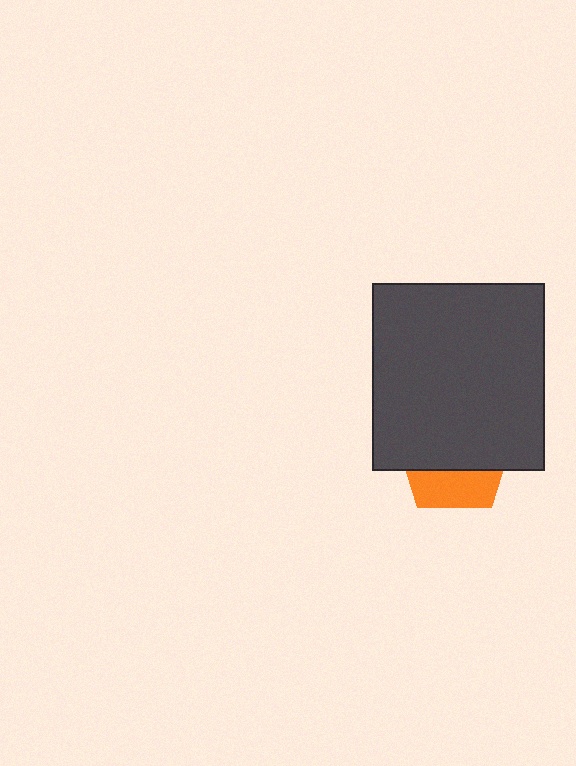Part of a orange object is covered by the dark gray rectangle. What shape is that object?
It is a pentagon.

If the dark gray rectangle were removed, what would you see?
You would see the complete orange pentagon.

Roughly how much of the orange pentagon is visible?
A small part of it is visible (roughly 33%).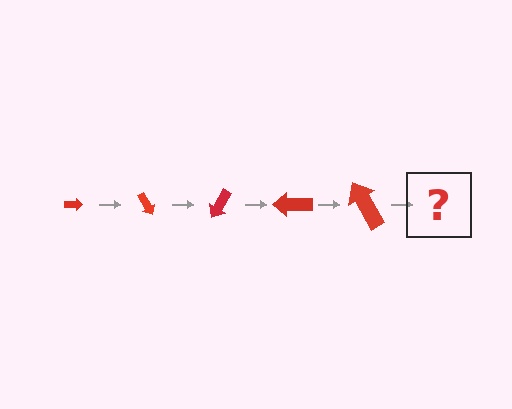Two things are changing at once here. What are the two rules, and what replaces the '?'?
The two rules are that the arrow grows larger each step and it rotates 60 degrees each step. The '?' should be an arrow, larger than the previous one and rotated 300 degrees from the start.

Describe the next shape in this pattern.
It should be an arrow, larger than the previous one and rotated 300 degrees from the start.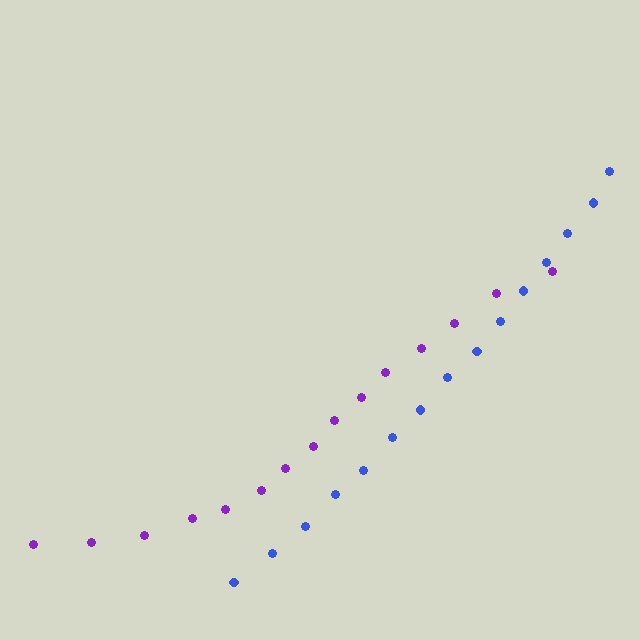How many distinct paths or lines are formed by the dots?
There are 2 distinct paths.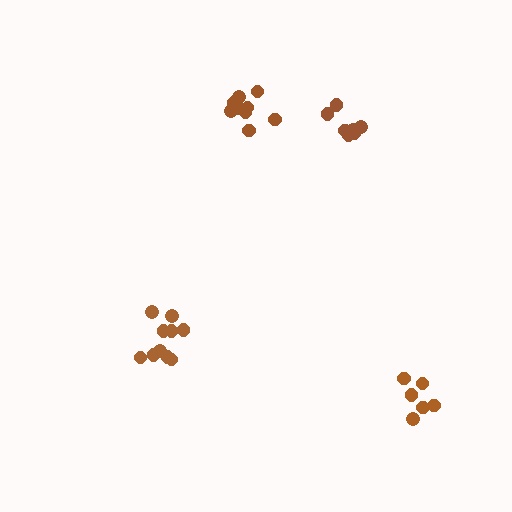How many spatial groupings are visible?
There are 4 spatial groupings.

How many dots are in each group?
Group 1: 7 dots, Group 2: 6 dots, Group 3: 10 dots, Group 4: 10 dots (33 total).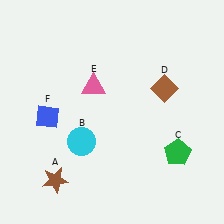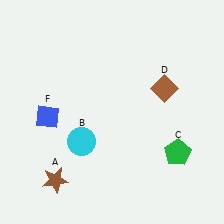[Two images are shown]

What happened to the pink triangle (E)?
The pink triangle (E) was removed in Image 2. It was in the top-left area of Image 1.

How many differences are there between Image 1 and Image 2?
There is 1 difference between the two images.